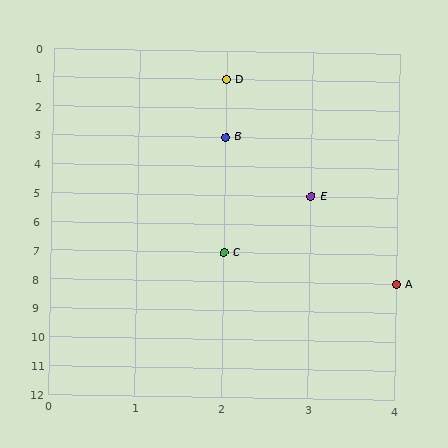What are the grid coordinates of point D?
Point D is at grid coordinates (2, 1).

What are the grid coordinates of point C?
Point C is at grid coordinates (2, 7).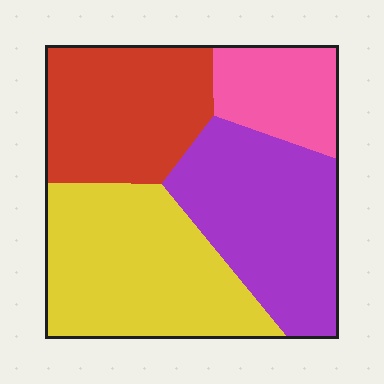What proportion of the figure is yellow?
Yellow takes up about one third (1/3) of the figure.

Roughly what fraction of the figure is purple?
Purple covers about 30% of the figure.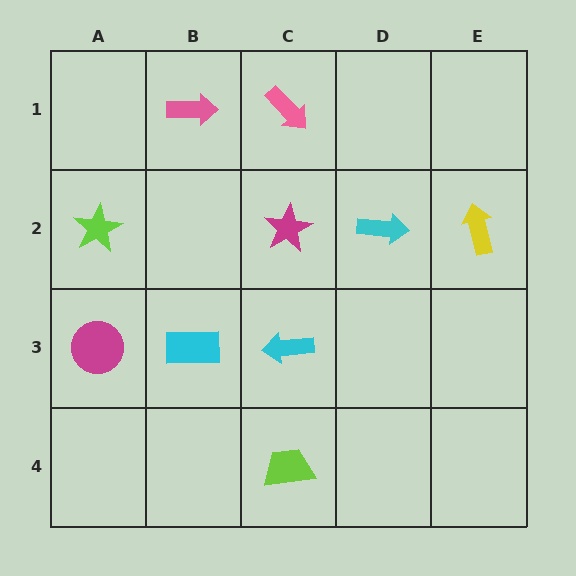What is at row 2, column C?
A magenta star.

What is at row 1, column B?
A pink arrow.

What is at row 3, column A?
A magenta circle.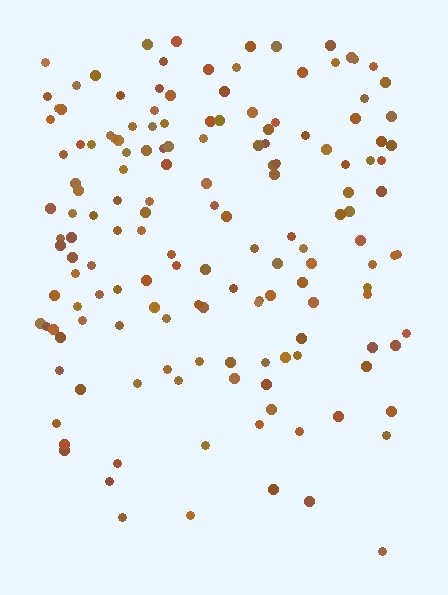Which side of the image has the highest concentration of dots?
The top.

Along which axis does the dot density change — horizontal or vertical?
Vertical.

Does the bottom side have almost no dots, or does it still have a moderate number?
Still a moderate number, just noticeably fewer than the top.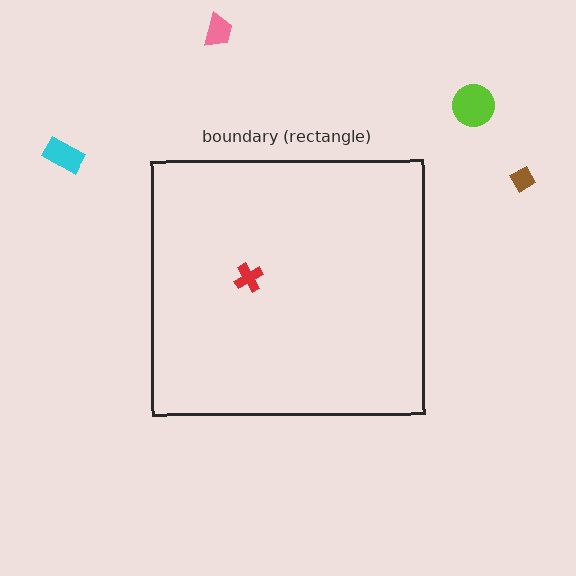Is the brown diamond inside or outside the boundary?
Outside.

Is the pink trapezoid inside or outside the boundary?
Outside.